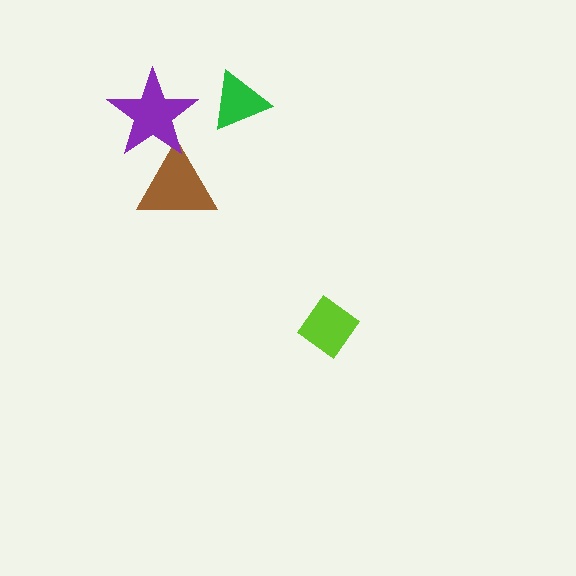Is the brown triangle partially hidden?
Yes, it is partially covered by another shape.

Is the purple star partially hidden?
No, no other shape covers it.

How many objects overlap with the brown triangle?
1 object overlaps with the brown triangle.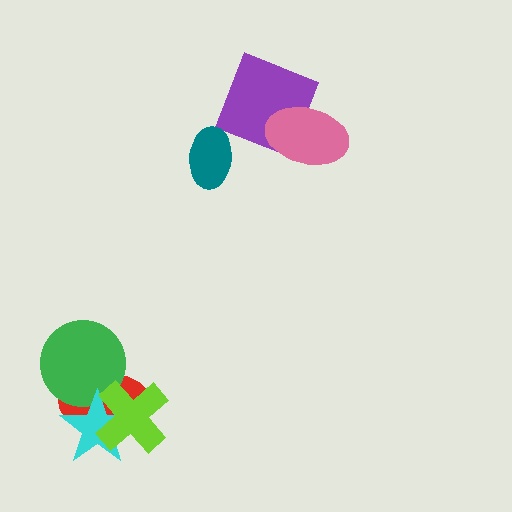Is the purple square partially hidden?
Yes, it is partially covered by another shape.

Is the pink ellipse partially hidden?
No, no other shape covers it.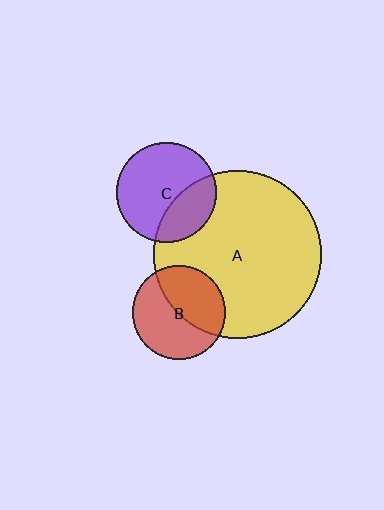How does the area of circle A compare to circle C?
Approximately 2.9 times.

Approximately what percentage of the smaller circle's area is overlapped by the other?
Approximately 45%.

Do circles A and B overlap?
Yes.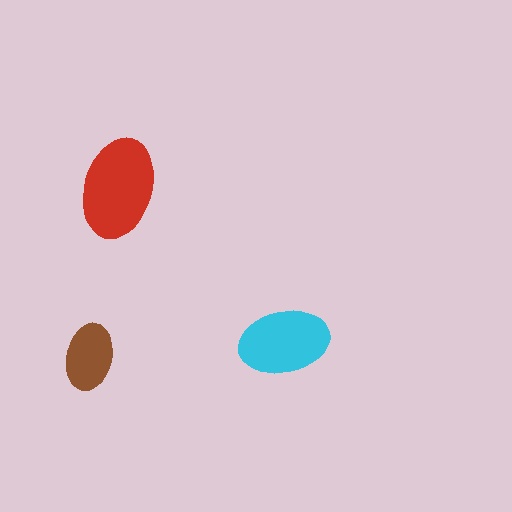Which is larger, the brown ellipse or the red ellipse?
The red one.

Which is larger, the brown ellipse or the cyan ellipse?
The cyan one.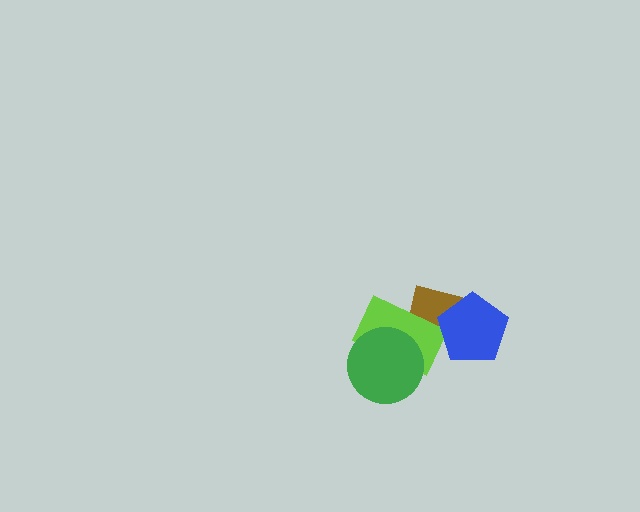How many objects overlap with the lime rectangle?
2 objects overlap with the lime rectangle.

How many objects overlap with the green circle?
1 object overlaps with the green circle.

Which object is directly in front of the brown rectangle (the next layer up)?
The lime rectangle is directly in front of the brown rectangle.